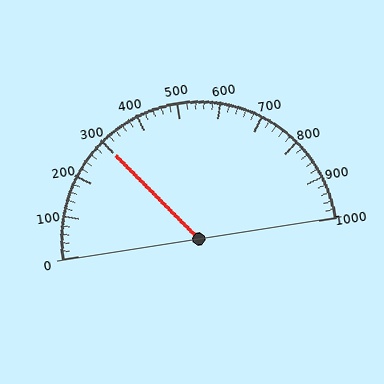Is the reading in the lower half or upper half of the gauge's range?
The reading is in the lower half of the range (0 to 1000).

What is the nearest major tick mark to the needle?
The nearest major tick mark is 300.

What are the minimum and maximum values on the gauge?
The gauge ranges from 0 to 1000.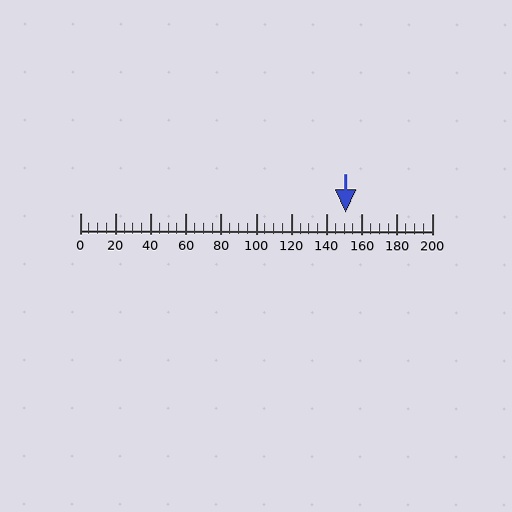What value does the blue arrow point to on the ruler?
The blue arrow points to approximately 151.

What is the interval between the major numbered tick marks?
The major tick marks are spaced 20 units apart.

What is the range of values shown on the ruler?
The ruler shows values from 0 to 200.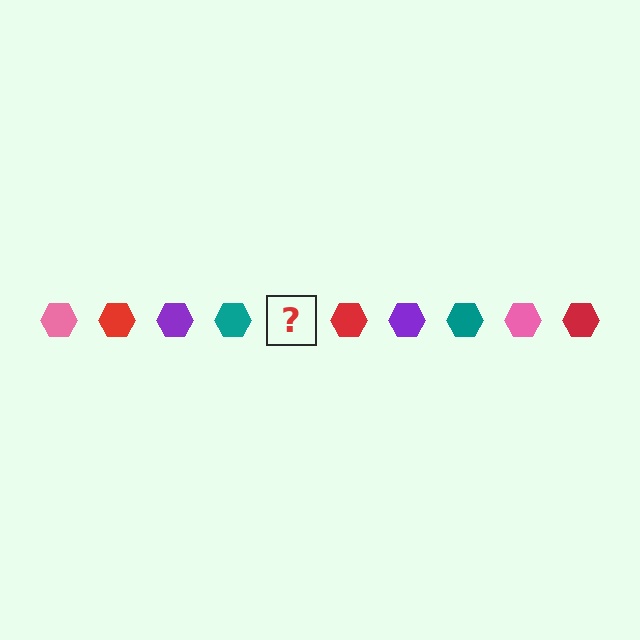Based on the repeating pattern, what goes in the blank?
The blank should be a pink hexagon.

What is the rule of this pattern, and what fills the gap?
The rule is that the pattern cycles through pink, red, purple, teal hexagons. The gap should be filled with a pink hexagon.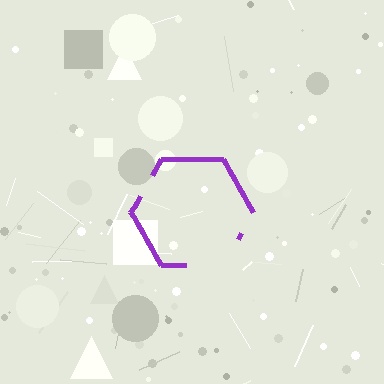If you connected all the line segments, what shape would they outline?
They would outline a hexagon.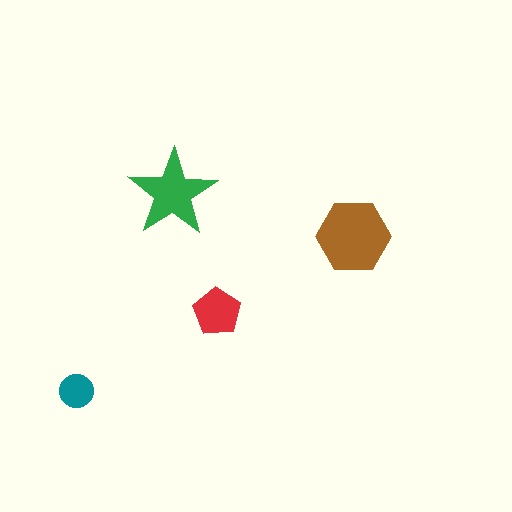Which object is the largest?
The brown hexagon.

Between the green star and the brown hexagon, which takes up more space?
The brown hexagon.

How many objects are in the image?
There are 4 objects in the image.